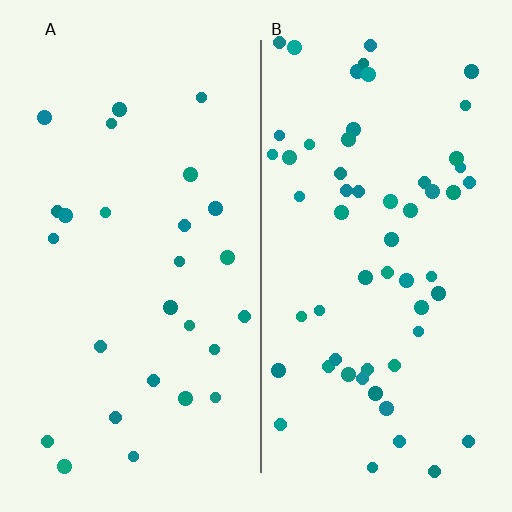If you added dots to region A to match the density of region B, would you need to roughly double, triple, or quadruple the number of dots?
Approximately double.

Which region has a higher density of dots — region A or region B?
B (the right).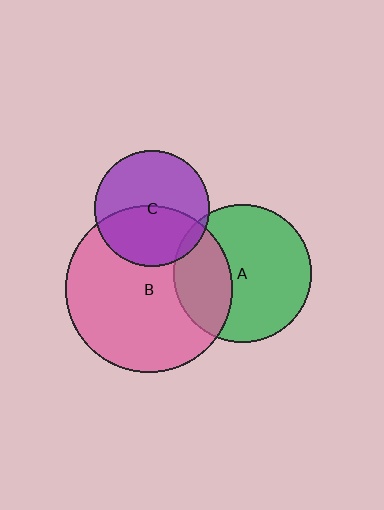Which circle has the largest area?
Circle B (pink).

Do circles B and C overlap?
Yes.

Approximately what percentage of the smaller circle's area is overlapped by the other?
Approximately 45%.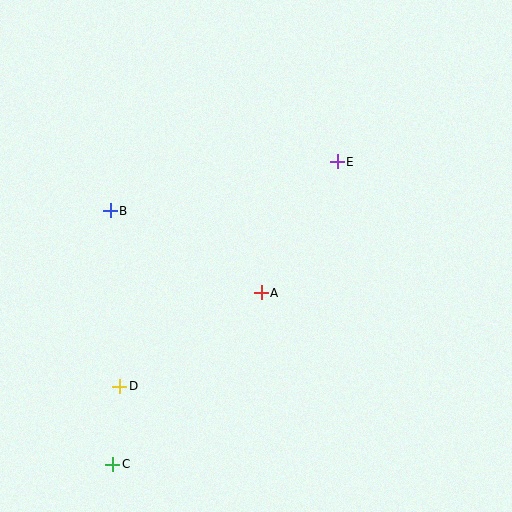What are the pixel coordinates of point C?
Point C is at (113, 464).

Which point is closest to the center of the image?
Point A at (261, 293) is closest to the center.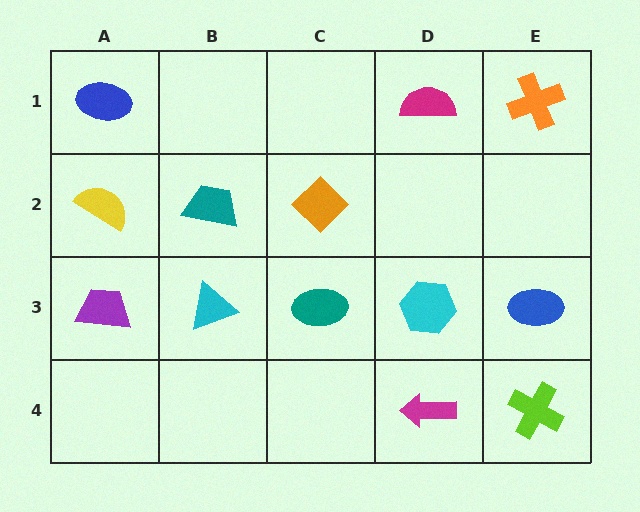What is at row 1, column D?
A magenta semicircle.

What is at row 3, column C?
A teal ellipse.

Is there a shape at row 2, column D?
No, that cell is empty.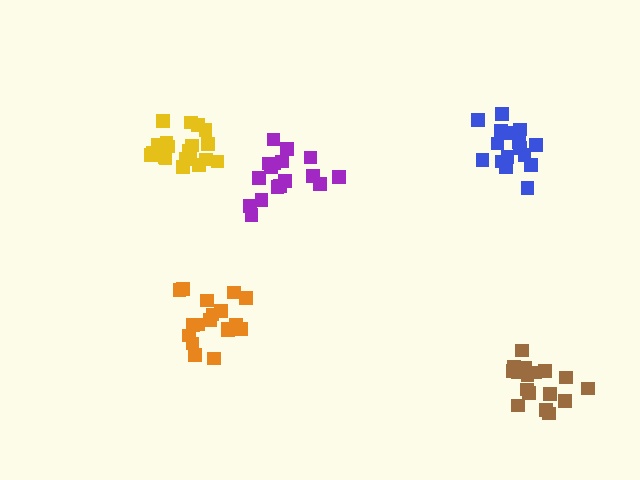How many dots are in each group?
Group 1: 18 dots, Group 2: 18 dots, Group 3: 17 dots, Group 4: 21 dots, Group 5: 17 dots (91 total).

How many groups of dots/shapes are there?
There are 5 groups.